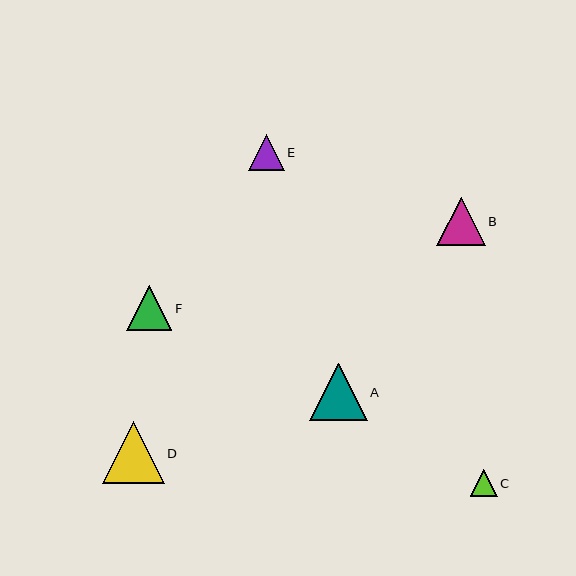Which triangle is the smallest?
Triangle C is the smallest with a size of approximately 27 pixels.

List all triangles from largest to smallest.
From largest to smallest: D, A, B, F, E, C.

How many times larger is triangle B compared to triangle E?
Triangle B is approximately 1.4 times the size of triangle E.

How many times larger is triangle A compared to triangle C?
Triangle A is approximately 2.1 times the size of triangle C.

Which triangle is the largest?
Triangle D is the largest with a size of approximately 62 pixels.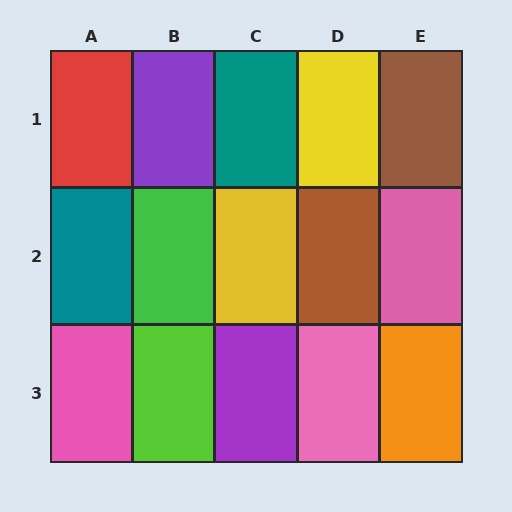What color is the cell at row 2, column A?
Teal.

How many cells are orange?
1 cell is orange.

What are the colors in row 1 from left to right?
Red, purple, teal, yellow, brown.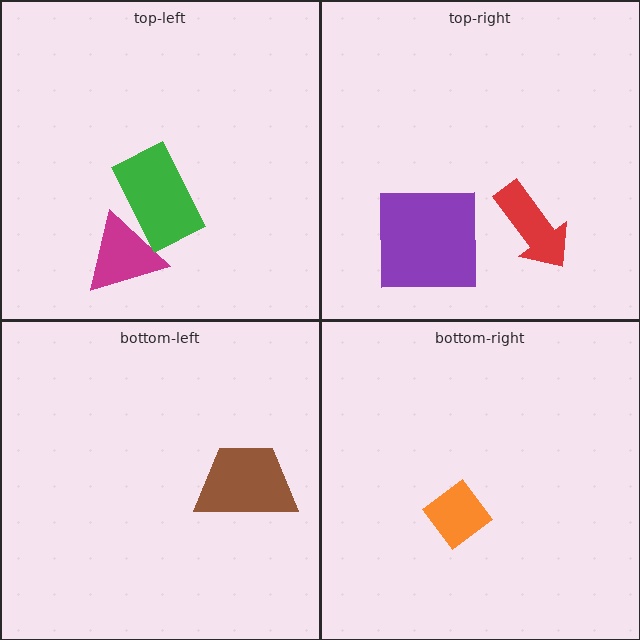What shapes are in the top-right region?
The red arrow, the purple square.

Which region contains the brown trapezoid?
The bottom-left region.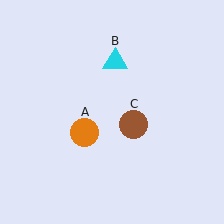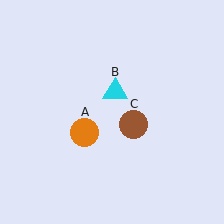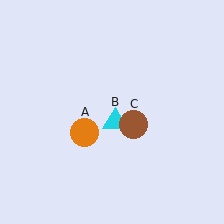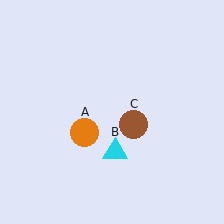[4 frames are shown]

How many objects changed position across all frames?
1 object changed position: cyan triangle (object B).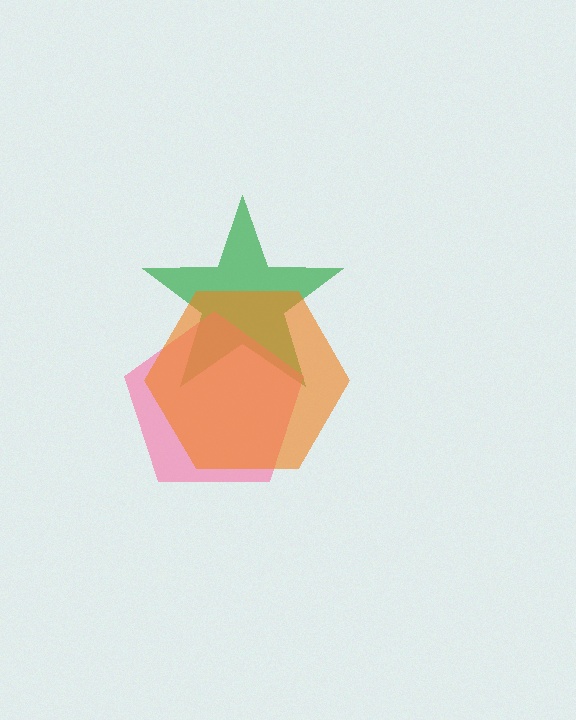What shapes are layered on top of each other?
The layered shapes are: a green star, a pink pentagon, an orange hexagon.